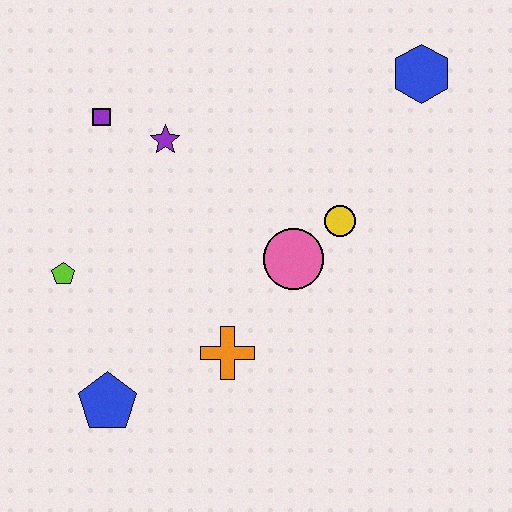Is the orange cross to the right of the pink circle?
No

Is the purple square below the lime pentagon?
No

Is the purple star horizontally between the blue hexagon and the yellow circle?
No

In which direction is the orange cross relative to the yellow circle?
The orange cross is below the yellow circle.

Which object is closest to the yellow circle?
The pink circle is closest to the yellow circle.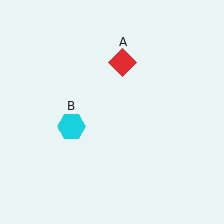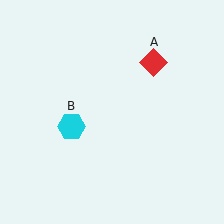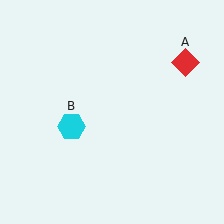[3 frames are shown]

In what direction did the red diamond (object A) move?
The red diamond (object A) moved right.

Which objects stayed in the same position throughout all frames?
Cyan hexagon (object B) remained stationary.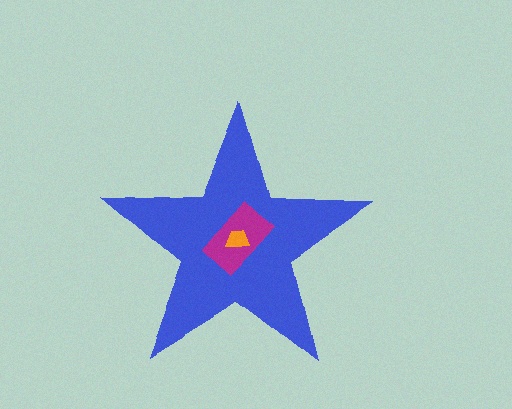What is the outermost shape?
The blue star.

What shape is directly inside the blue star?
The magenta rectangle.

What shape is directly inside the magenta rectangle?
The orange trapezoid.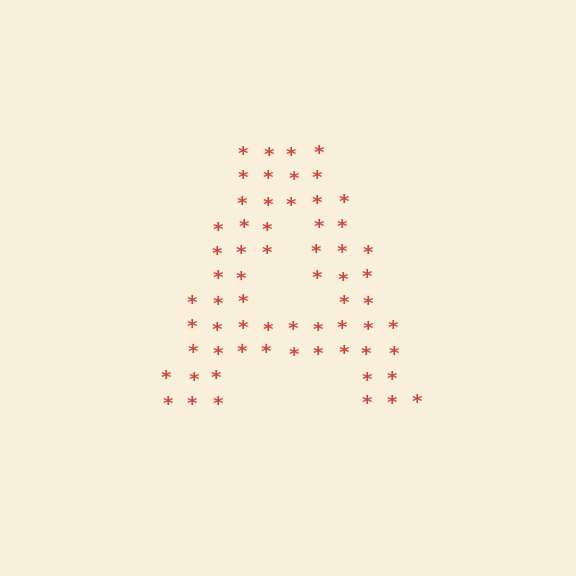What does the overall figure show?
The overall figure shows the letter A.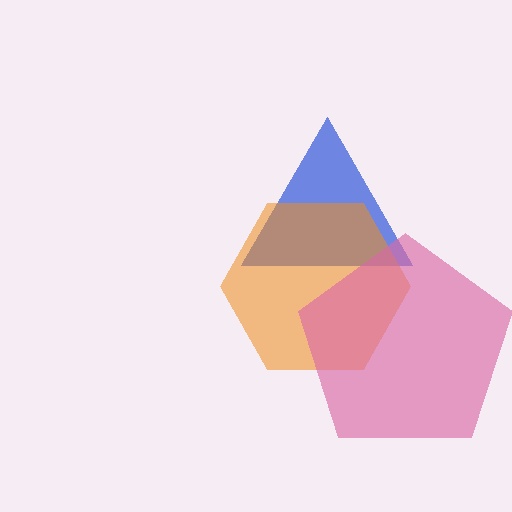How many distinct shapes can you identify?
There are 3 distinct shapes: a blue triangle, an orange hexagon, a pink pentagon.